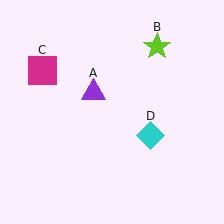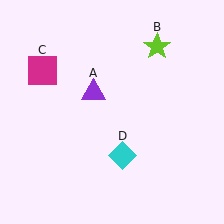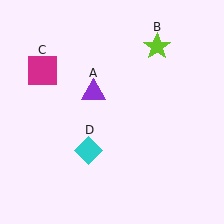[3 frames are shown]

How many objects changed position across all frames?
1 object changed position: cyan diamond (object D).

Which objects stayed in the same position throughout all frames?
Purple triangle (object A) and lime star (object B) and magenta square (object C) remained stationary.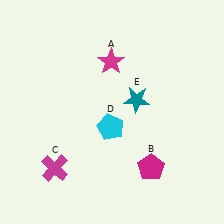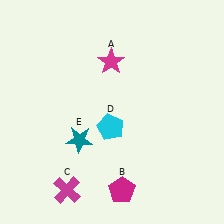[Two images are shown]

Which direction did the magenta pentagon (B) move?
The magenta pentagon (B) moved left.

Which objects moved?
The objects that moved are: the magenta pentagon (B), the magenta cross (C), the teal star (E).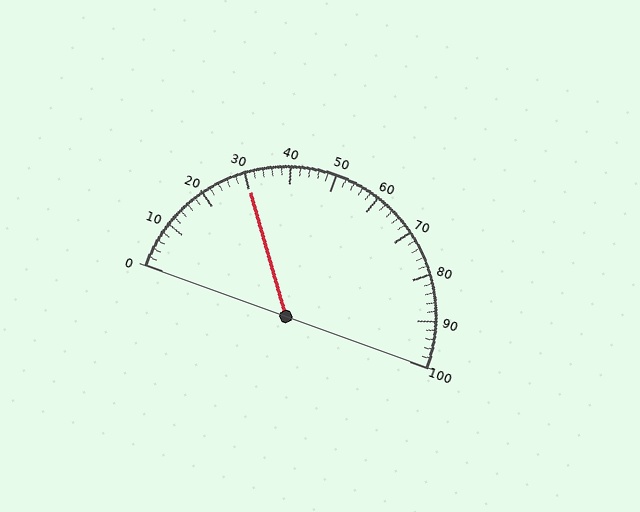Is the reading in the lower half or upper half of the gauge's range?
The reading is in the lower half of the range (0 to 100).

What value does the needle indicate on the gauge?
The needle indicates approximately 30.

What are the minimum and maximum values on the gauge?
The gauge ranges from 0 to 100.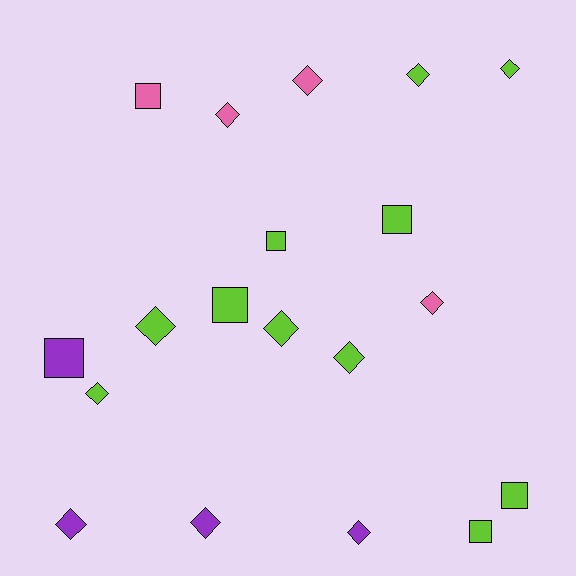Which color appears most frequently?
Lime, with 11 objects.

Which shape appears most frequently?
Diamond, with 12 objects.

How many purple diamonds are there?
There are 3 purple diamonds.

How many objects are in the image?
There are 19 objects.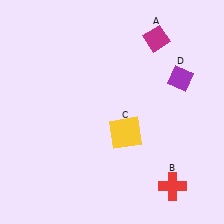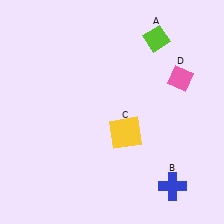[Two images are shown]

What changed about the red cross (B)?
In Image 1, B is red. In Image 2, it changed to blue.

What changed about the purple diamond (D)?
In Image 1, D is purple. In Image 2, it changed to pink.